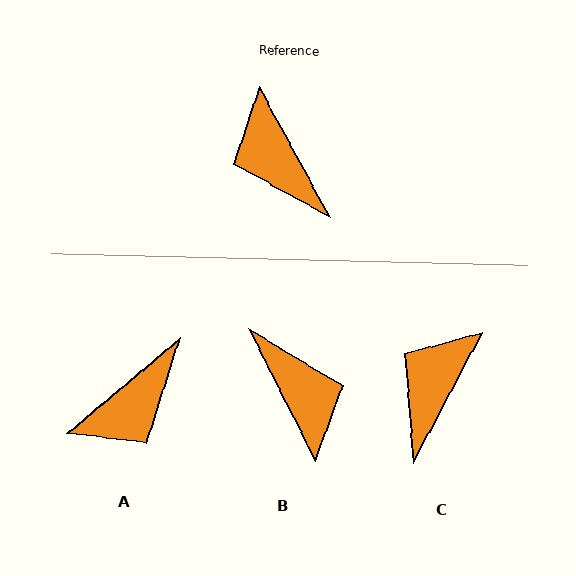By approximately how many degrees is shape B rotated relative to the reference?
Approximately 178 degrees counter-clockwise.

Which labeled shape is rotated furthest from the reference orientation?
B, about 178 degrees away.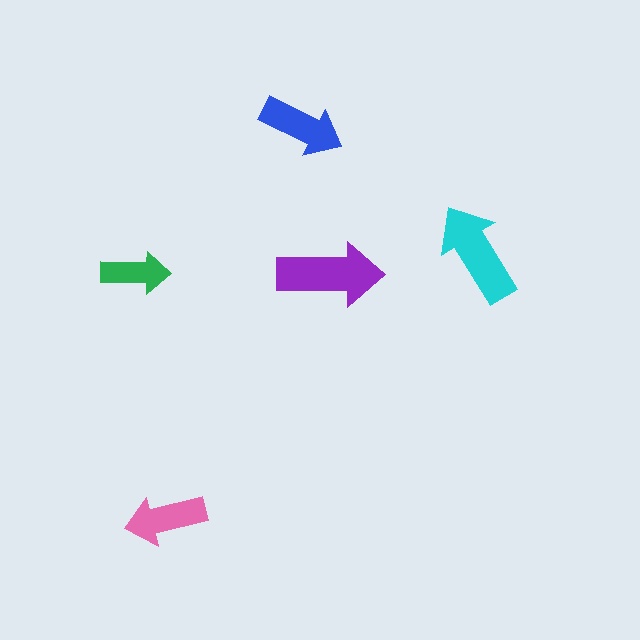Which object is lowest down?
The pink arrow is bottommost.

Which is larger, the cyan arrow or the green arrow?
The cyan one.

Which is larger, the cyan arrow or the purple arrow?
The purple one.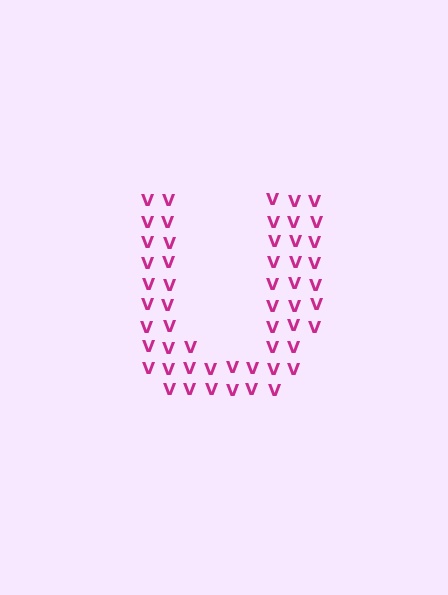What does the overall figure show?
The overall figure shows the letter U.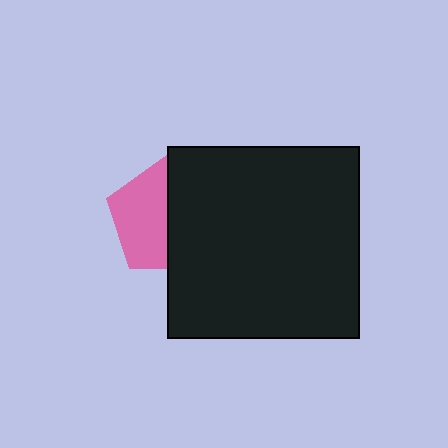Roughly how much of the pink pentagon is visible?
About half of it is visible (roughly 51%).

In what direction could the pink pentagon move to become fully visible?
The pink pentagon could move left. That would shift it out from behind the black square entirely.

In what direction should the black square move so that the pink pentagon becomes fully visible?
The black square should move right. That is the shortest direction to clear the overlap and leave the pink pentagon fully visible.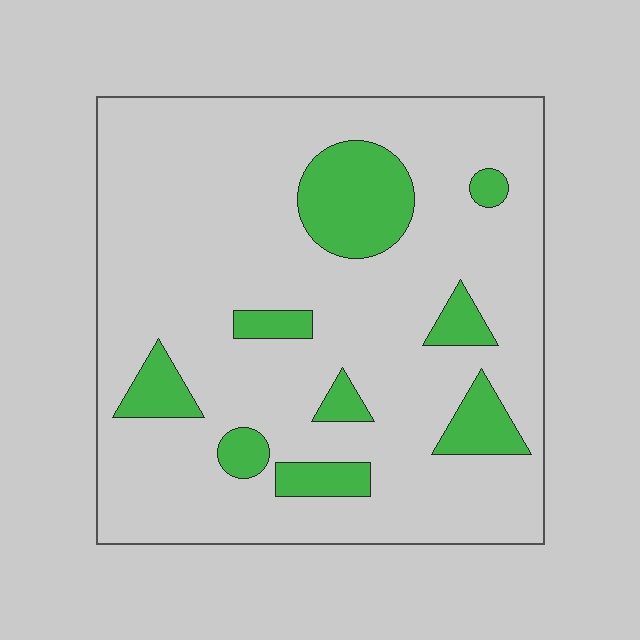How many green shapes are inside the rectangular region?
9.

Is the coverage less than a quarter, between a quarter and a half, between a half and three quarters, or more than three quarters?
Less than a quarter.